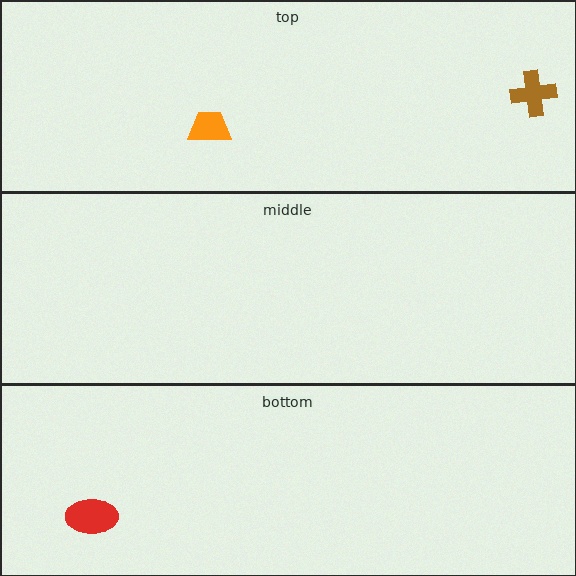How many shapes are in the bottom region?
1.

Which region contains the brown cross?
The top region.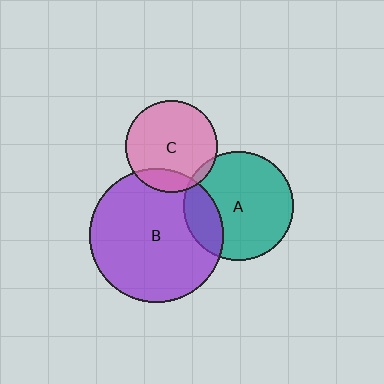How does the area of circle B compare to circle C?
Approximately 2.1 times.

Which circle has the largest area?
Circle B (purple).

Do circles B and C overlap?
Yes.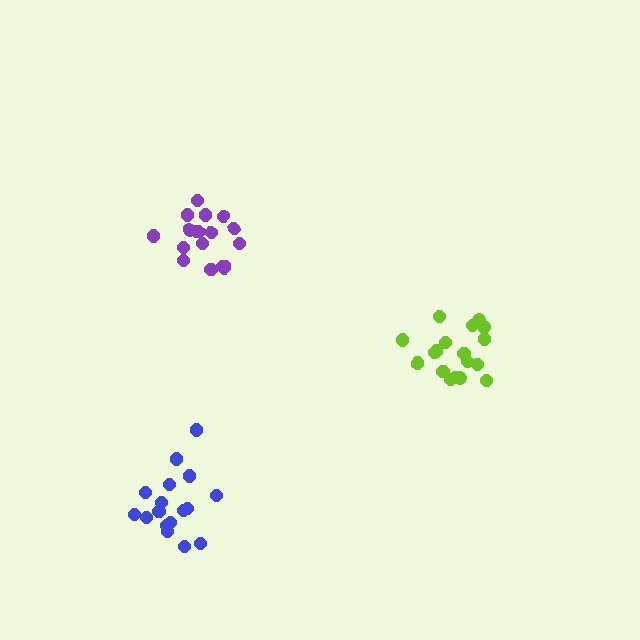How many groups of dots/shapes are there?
There are 3 groups.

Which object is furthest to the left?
The blue cluster is leftmost.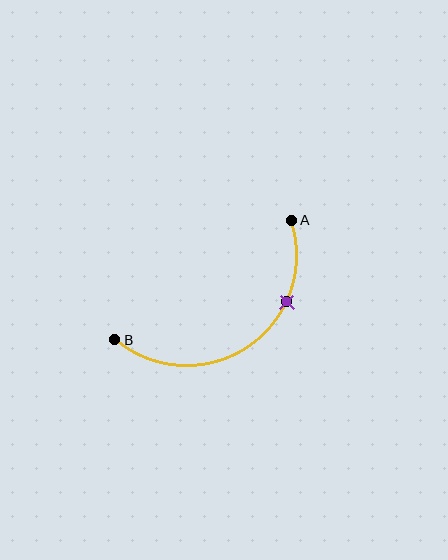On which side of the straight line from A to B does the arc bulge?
The arc bulges below and to the right of the straight line connecting A and B.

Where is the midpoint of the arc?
The arc midpoint is the point on the curve farthest from the straight line joining A and B. It sits below and to the right of that line.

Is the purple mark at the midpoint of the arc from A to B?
No. The purple mark lies on the arc but is closer to endpoint A. The arc midpoint would be at the point on the curve equidistant along the arc from both A and B.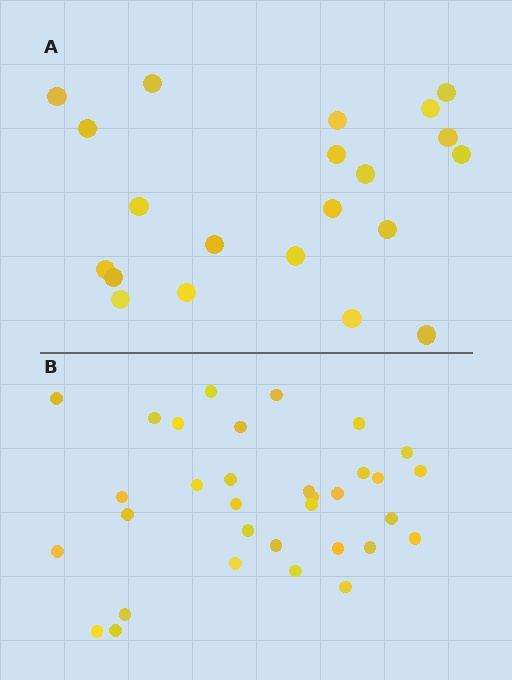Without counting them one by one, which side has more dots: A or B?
Region B (the bottom region) has more dots.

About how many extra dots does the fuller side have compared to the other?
Region B has roughly 12 or so more dots than region A.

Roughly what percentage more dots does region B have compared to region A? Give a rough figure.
About 55% more.